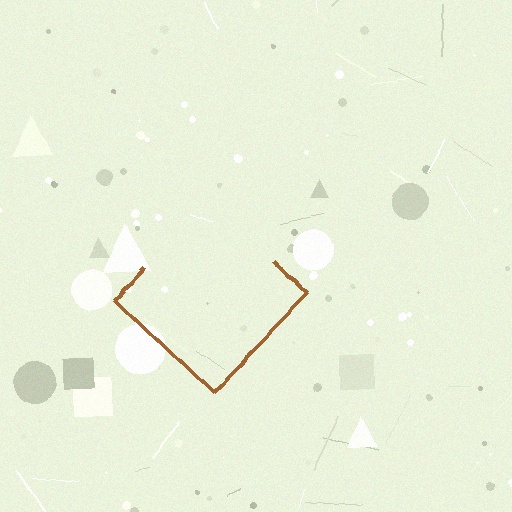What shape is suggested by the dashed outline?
The dashed outline suggests a diamond.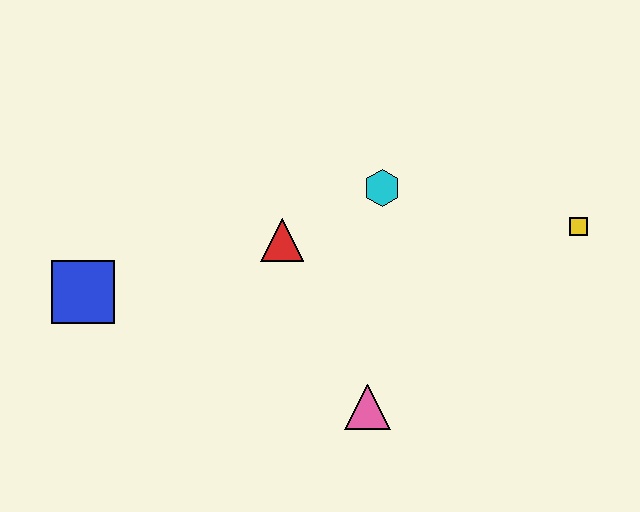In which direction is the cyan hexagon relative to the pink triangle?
The cyan hexagon is above the pink triangle.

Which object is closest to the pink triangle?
The red triangle is closest to the pink triangle.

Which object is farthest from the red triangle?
The yellow square is farthest from the red triangle.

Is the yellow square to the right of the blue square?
Yes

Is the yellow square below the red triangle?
No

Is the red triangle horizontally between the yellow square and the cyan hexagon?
No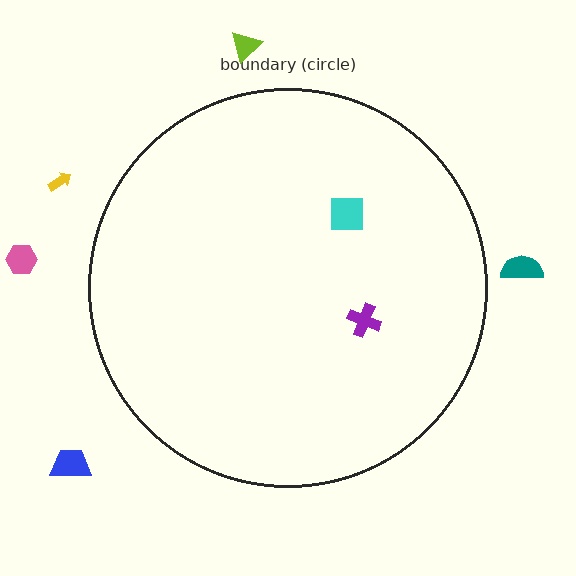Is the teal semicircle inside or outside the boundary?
Outside.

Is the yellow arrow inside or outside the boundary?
Outside.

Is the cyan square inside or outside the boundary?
Inside.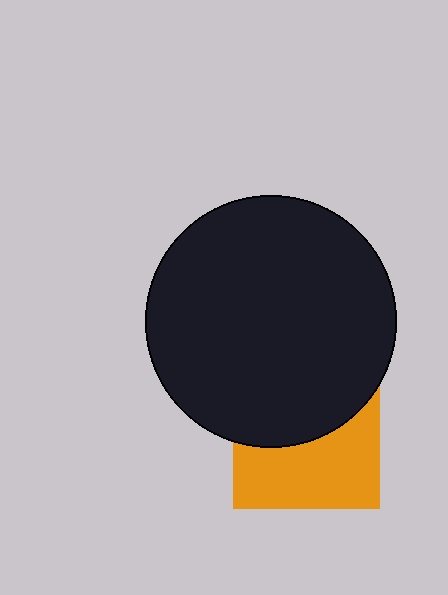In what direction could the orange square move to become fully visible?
The orange square could move down. That would shift it out from behind the black circle entirely.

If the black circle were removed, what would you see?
You would see the complete orange square.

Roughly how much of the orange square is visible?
About half of it is visible (roughly 52%).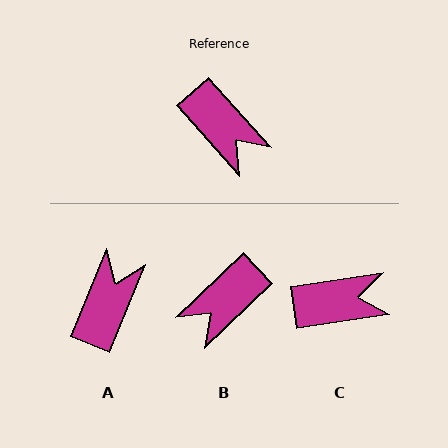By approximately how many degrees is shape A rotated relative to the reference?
Approximately 116 degrees counter-clockwise.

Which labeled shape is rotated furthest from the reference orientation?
A, about 116 degrees away.